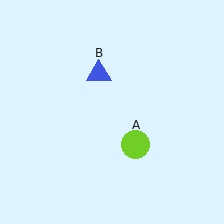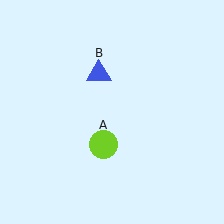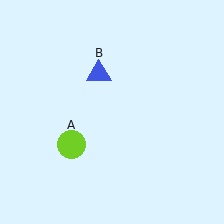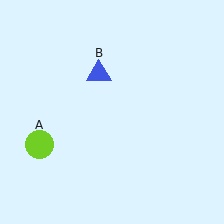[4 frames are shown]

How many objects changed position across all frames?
1 object changed position: lime circle (object A).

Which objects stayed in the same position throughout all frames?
Blue triangle (object B) remained stationary.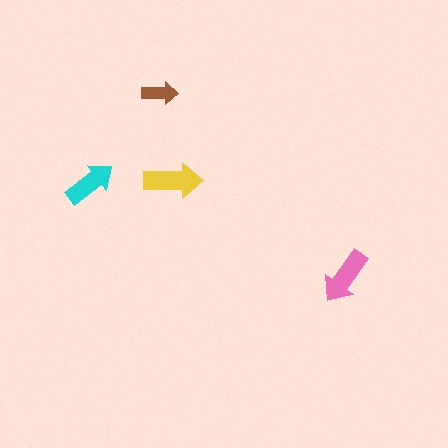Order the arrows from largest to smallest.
the yellow one, the pink one, the cyan one, the brown one.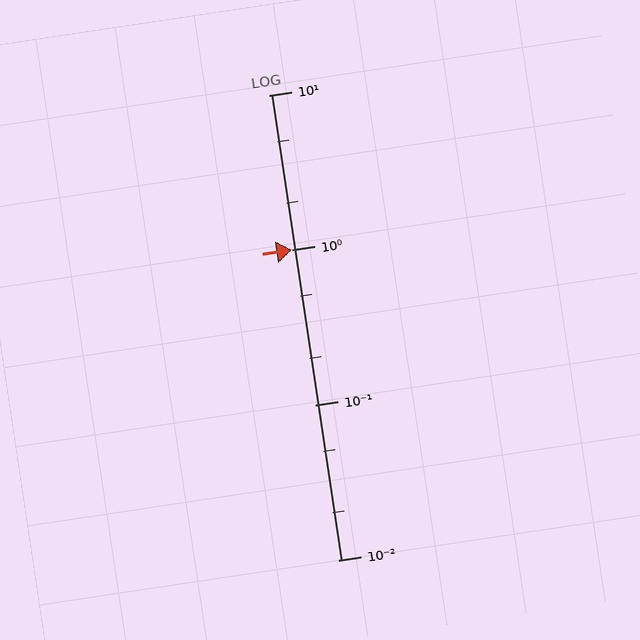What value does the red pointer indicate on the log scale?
The pointer indicates approximately 1.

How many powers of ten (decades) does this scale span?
The scale spans 3 decades, from 0.01 to 10.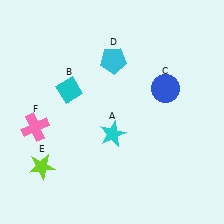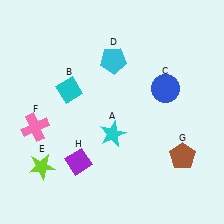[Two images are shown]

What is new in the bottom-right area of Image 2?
A brown pentagon (G) was added in the bottom-right area of Image 2.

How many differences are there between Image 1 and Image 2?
There are 2 differences between the two images.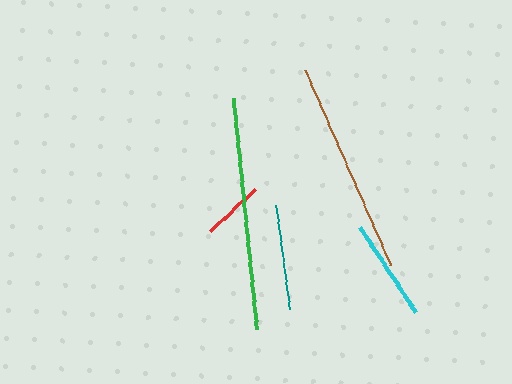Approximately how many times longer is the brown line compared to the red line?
The brown line is approximately 3.4 times the length of the red line.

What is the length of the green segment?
The green segment is approximately 233 pixels long.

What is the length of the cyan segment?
The cyan segment is approximately 102 pixels long.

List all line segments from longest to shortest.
From longest to shortest: green, brown, teal, cyan, red.